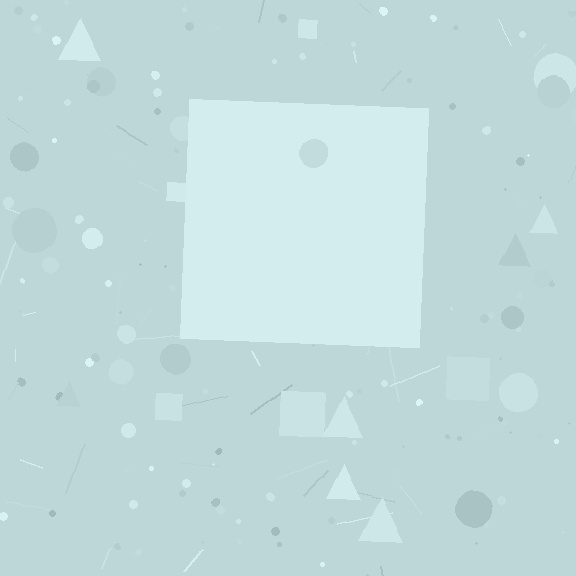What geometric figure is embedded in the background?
A square is embedded in the background.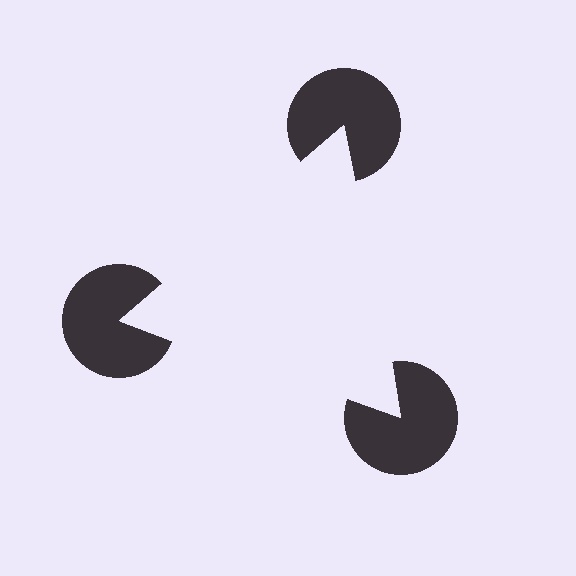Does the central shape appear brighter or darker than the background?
It typically appears slightly brighter than the background, even though no actual brightness change is drawn.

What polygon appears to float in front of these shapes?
An illusory triangle — its edges are inferred from the aligned wedge cuts in the pac-man discs, not physically drawn.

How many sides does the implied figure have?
3 sides.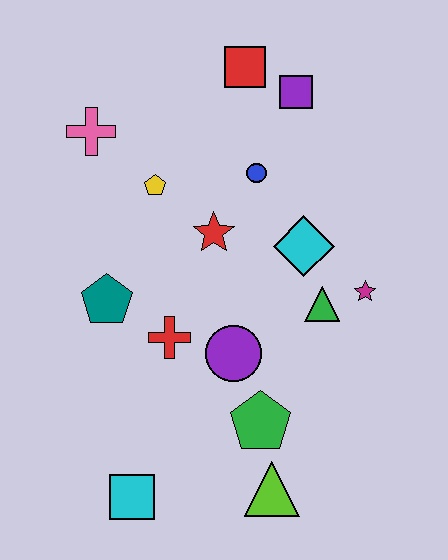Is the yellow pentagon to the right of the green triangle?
No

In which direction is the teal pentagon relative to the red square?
The teal pentagon is below the red square.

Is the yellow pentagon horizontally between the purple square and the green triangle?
No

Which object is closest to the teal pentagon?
The red cross is closest to the teal pentagon.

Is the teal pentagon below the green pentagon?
No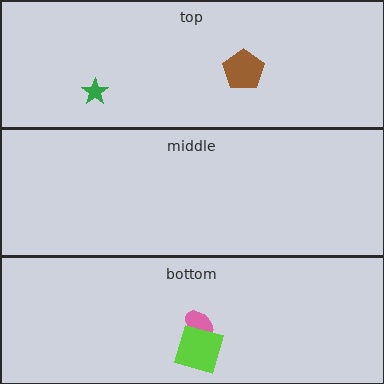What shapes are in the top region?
The brown pentagon, the green star.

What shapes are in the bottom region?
The pink ellipse, the lime square.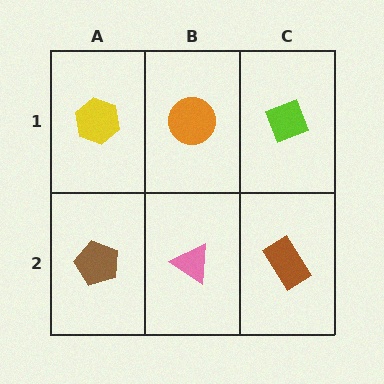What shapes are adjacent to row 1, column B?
A pink triangle (row 2, column B), a yellow hexagon (row 1, column A), a lime diamond (row 1, column C).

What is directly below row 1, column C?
A brown rectangle.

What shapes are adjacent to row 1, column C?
A brown rectangle (row 2, column C), an orange circle (row 1, column B).